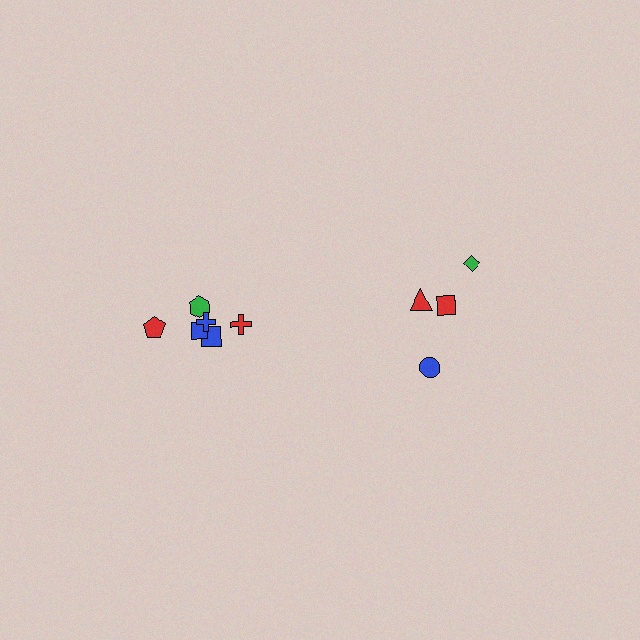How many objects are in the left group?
There are 6 objects.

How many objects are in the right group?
There are 4 objects.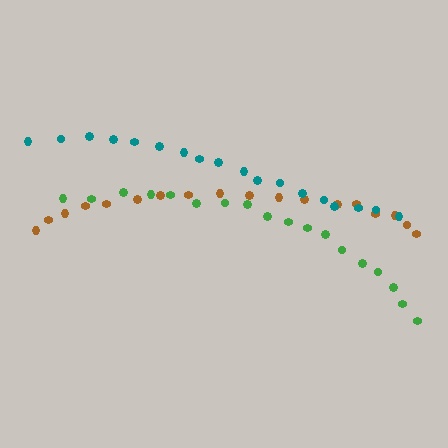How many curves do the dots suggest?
There are 3 distinct paths.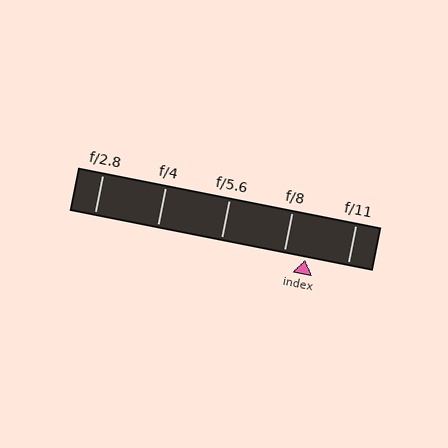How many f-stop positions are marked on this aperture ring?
There are 5 f-stop positions marked.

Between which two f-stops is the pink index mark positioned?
The index mark is between f/8 and f/11.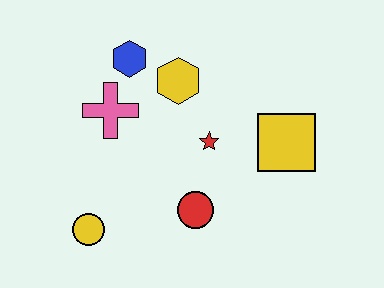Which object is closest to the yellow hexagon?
The blue hexagon is closest to the yellow hexagon.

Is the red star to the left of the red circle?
No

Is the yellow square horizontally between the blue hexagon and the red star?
No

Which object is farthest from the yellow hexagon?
The yellow circle is farthest from the yellow hexagon.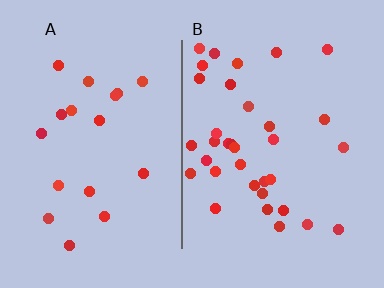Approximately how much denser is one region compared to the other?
Approximately 1.9× — region B over region A.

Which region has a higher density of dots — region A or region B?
B (the right).